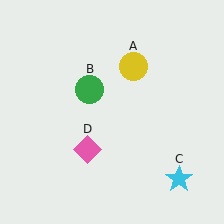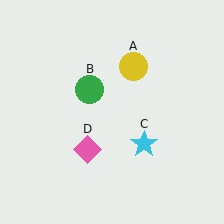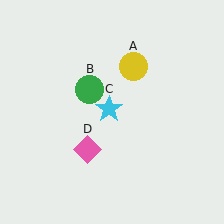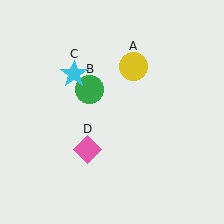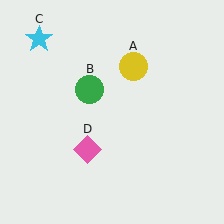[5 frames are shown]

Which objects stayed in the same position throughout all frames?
Yellow circle (object A) and green circle (object B) and pink diamond (object D) remained stationary.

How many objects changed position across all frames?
1 object changed position: cyan star (object C).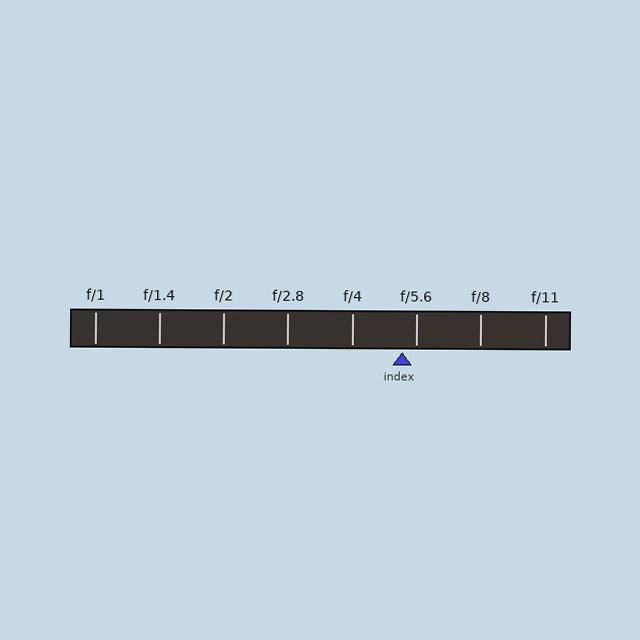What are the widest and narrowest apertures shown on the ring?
The widest aperture shown is f/1 and the narrowest is f/11.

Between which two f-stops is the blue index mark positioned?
The index mark is between f/4 and f/5.6.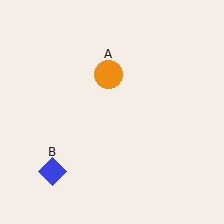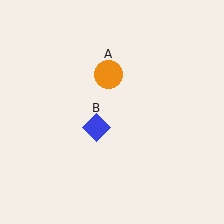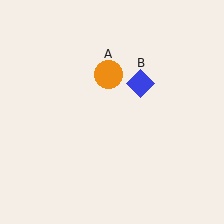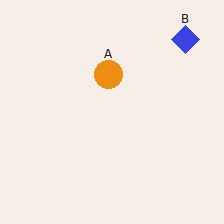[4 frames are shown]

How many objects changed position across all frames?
1 object changed position: blue diamond (object B).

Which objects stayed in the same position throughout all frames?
Orange circle (object A) remained stationary.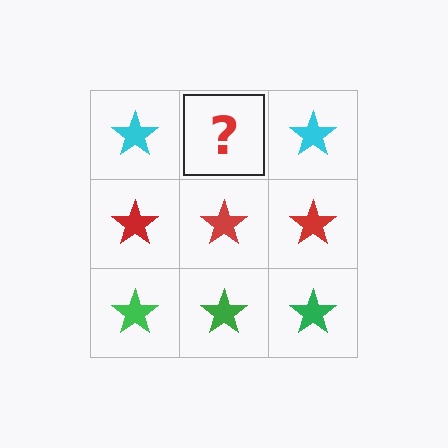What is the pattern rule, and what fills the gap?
The rule is that each row has a consistent color. The gap should be filled with a cyan star.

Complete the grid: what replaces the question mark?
The question mark should be replaced with a cyan star.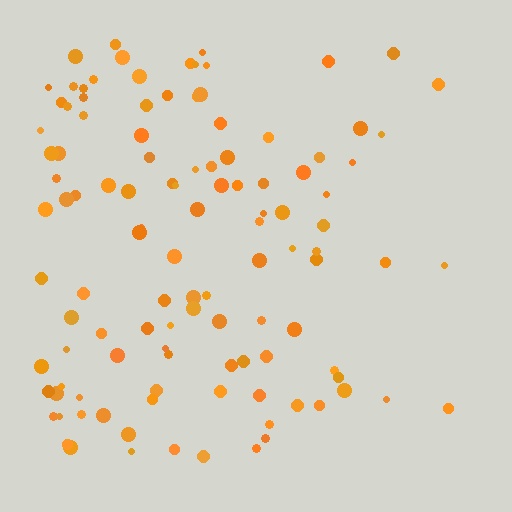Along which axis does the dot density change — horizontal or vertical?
Horizontal.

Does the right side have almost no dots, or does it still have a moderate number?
Still a moderate number, just noticeably fewer than the left.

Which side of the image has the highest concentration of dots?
The left.